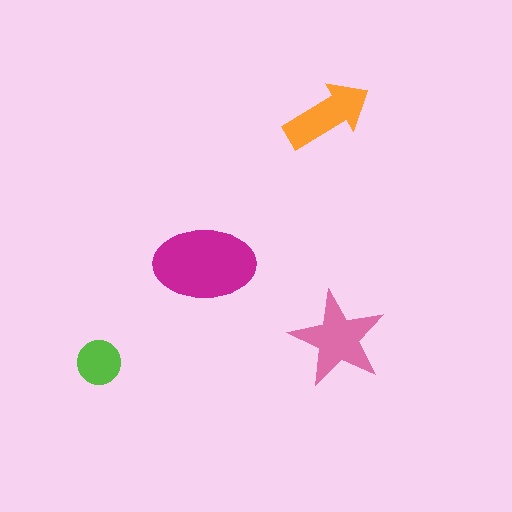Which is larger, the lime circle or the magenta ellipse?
The magenta ellipse.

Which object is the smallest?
The lime circle.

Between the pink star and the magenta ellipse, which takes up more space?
The magenta ellipse.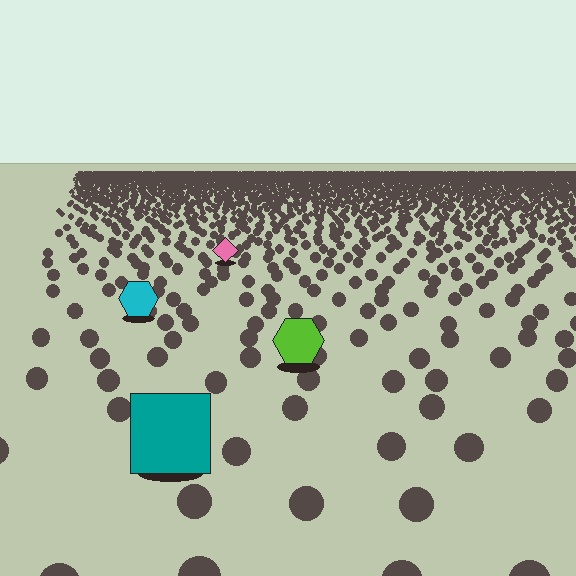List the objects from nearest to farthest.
From nearest to farthest: the teal square, the lime hexagon, the cyan hexagon, the pink diamond.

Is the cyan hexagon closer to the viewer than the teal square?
No. The teal square is closer — you can tell from the texture gradient: the ground texture is coarser near it.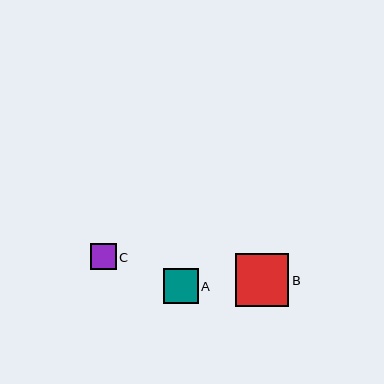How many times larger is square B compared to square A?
Square B is approximately 1.5 times the size of square A.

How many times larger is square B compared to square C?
Square B is approximately 2.1 times the size of square C.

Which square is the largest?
Square B is the largest with a size of approximately 53 pixels.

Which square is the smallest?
Square C is the smallest with a size of approximately 26 pixels.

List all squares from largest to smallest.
From largest to smallest: B, A, C.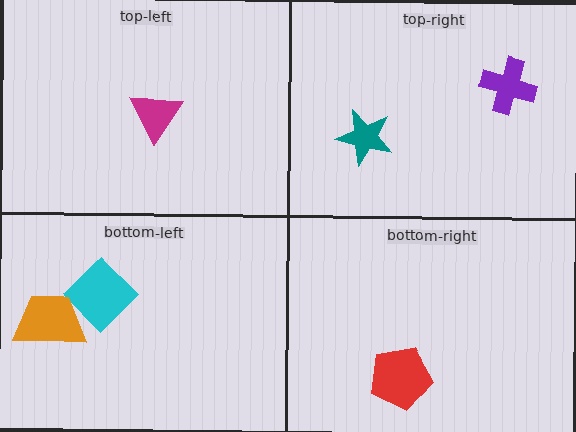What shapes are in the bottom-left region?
The cyan diamond, the orange trapezoid.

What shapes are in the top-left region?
The magenta triangle.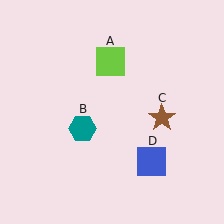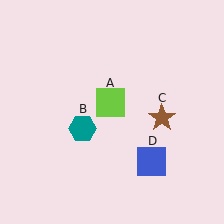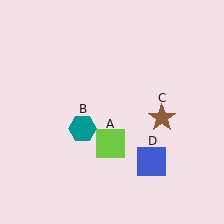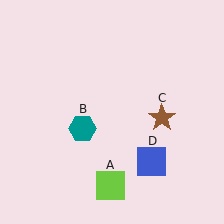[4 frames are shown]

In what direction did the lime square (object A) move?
The lime square (object A) moved down.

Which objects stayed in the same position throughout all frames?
Teal hexagon (object B) and brown star (object C) and blue square (object D) remained stationary.